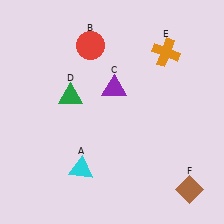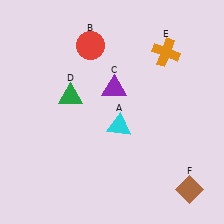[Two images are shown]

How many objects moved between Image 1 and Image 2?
1 object moved between the two images.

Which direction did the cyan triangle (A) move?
The cyan triangle (A) moved up.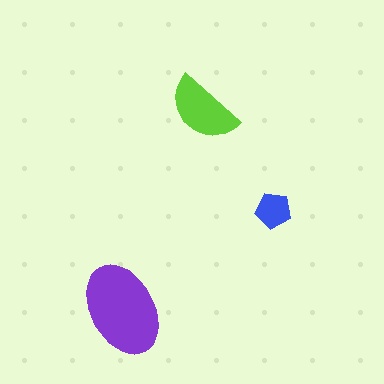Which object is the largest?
The purple ellipse.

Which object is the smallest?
The blue pentagon.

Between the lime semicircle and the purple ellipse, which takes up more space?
The purple ellipse.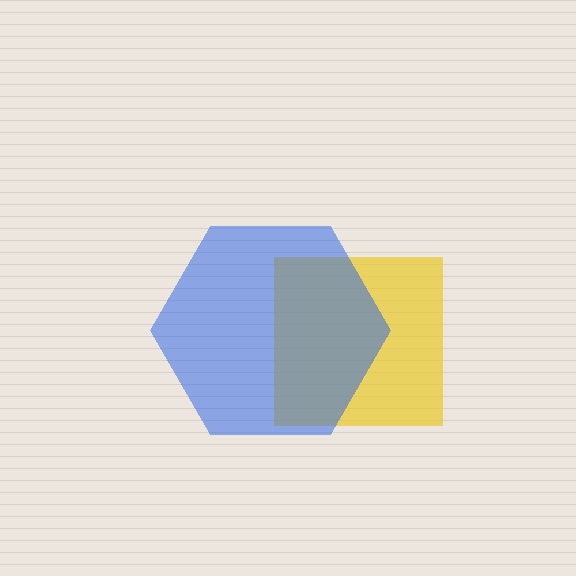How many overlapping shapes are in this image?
There are 2 overlapping shapes in the image.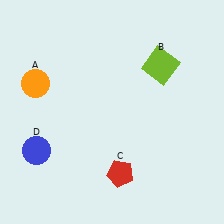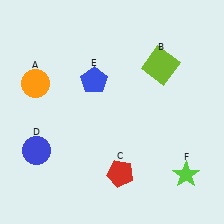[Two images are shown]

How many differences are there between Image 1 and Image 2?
There are 2 differences between the two images.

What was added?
A blue pentagon (E), a lime star (F) were added in Image 2.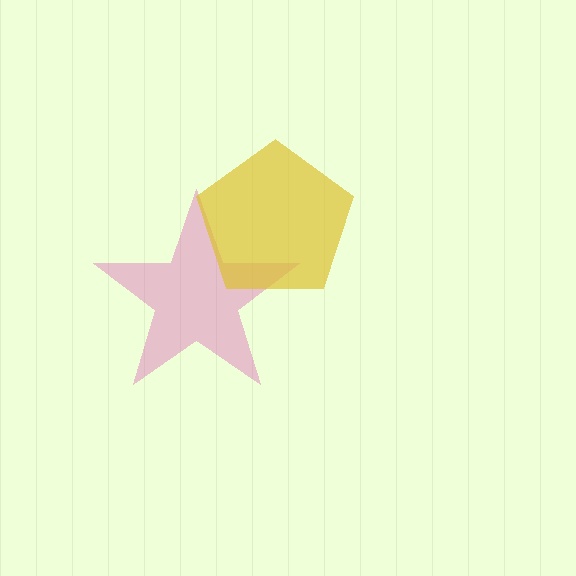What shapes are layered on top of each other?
The layered shapes are: a pink star, a yellow pentagon.